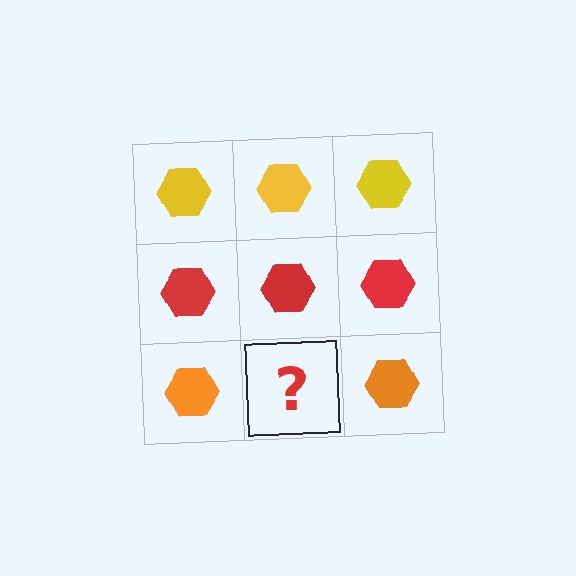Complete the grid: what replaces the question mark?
The question mark should be replaced with an orange hexagon.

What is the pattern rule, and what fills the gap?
The rule is that each row has a consistent color. The gap should be filled with an orange hexagon.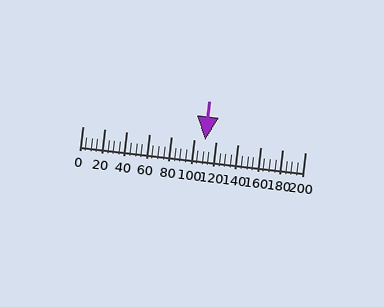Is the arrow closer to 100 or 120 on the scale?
The arrow is closer to 100.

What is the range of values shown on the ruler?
The ruler shows values from 0 to 200.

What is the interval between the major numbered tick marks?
The major tick marks are spaced 20 units apart.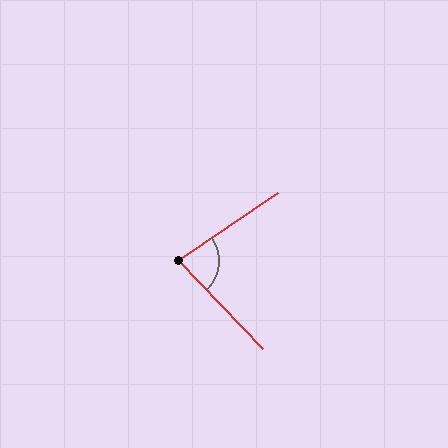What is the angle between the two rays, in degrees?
Approximately 81 degrees.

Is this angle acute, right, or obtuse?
It is acute.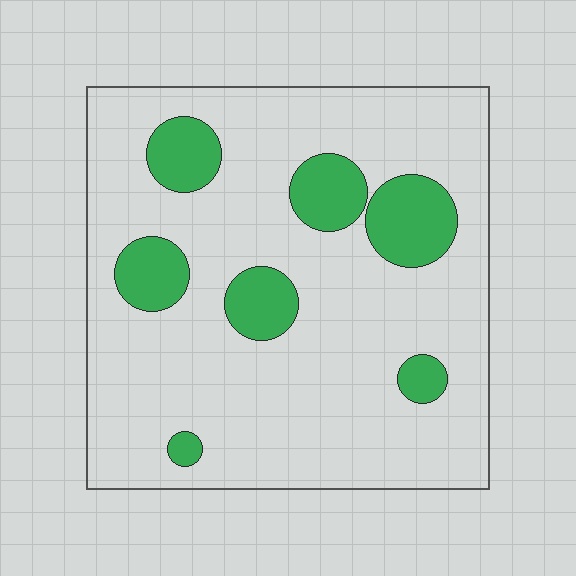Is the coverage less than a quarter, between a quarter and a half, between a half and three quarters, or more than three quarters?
Less than a quarter.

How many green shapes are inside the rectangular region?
7.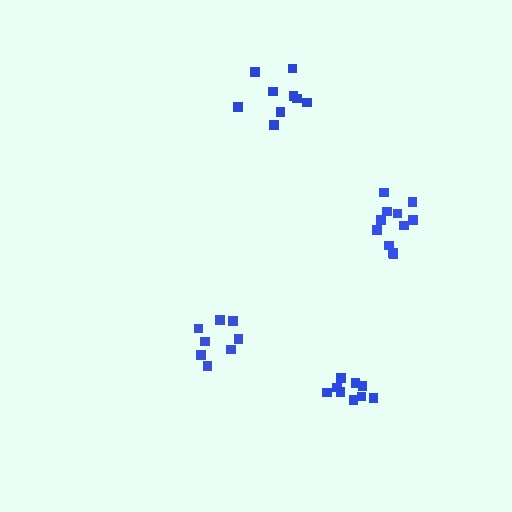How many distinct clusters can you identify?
There are 4 distinct clusters.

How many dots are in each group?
Group 1: 9 dots, Group 2: 12 dots, Group 3: 8 dots, Group 4: 9 dots (38 total).